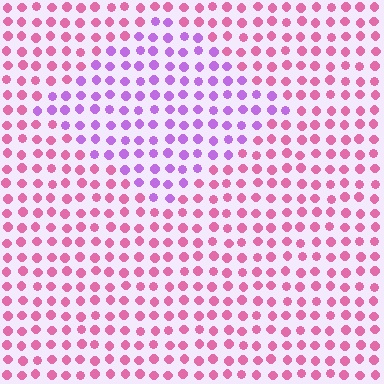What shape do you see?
I see a diamond.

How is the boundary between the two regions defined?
The boundary is defined purely by a slight shift in hue (about 46 degrees). Spacing, size, and orientation are identical on both sides.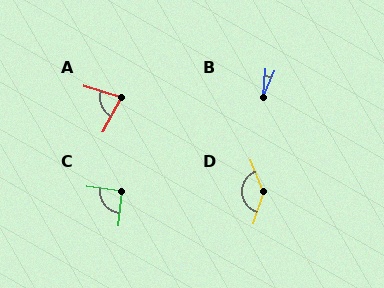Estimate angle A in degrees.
Approximately 78 degrees.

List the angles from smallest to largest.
B (18°), A (78°), C (91°), D (141°).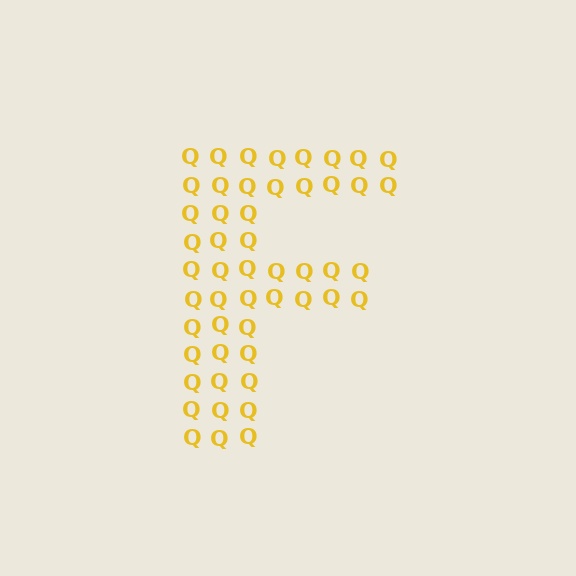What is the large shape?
The large shape is the letter F.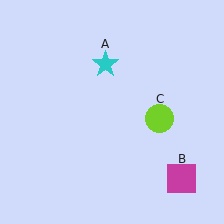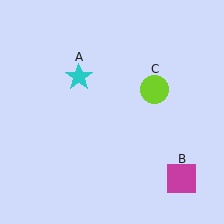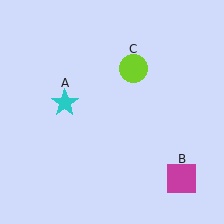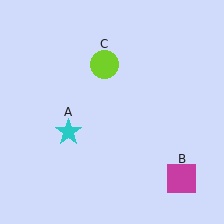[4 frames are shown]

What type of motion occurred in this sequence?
The cyan star (object A), lime circle (object C) rotated counterclockwise around the center of the scene.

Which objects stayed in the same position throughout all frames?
Magenta square (object B) remained stationary.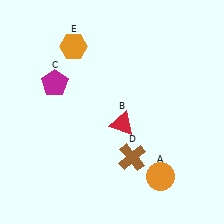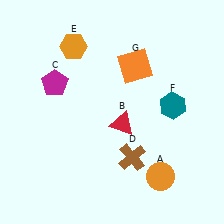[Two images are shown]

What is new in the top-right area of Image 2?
A teal hexagon (F) was added in the top-right area of Image 2.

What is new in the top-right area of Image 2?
An orange square (G) was added in the top-right area of Image 2.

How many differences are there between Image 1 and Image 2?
There are 2 differences between the two images.